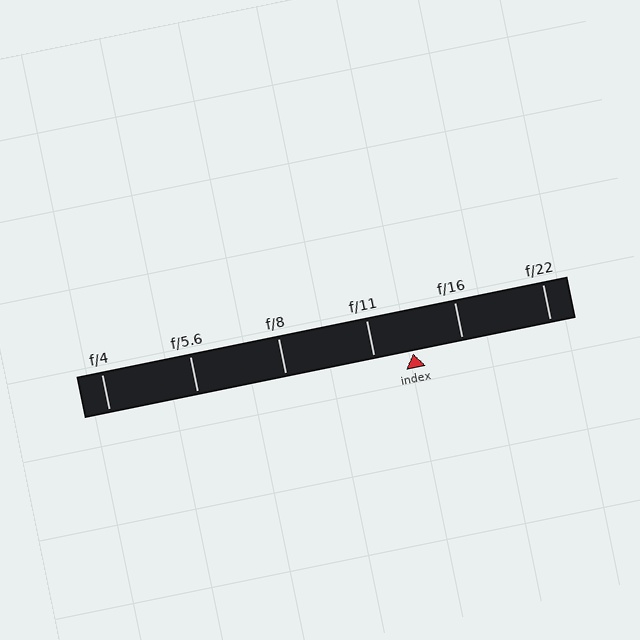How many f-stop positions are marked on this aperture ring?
There are 6 f-stop positions marked.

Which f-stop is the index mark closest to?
The index mark is closest to f/11.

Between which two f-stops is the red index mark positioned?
The index mark is between f/11 and f/16.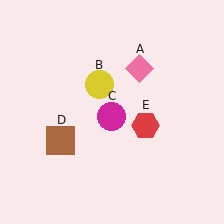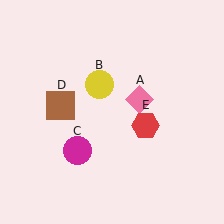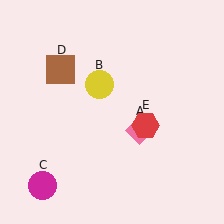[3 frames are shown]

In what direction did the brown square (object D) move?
The brown square (object D) moved up.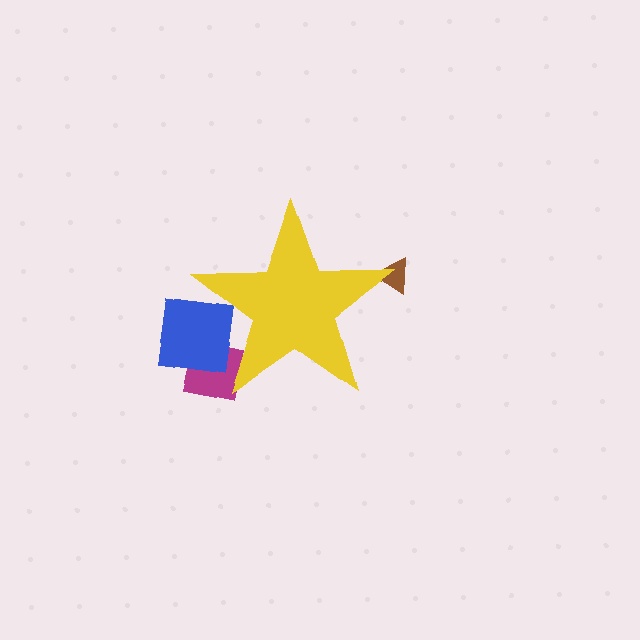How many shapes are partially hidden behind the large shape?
3 shapes are partially hidden.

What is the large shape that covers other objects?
A yellow star.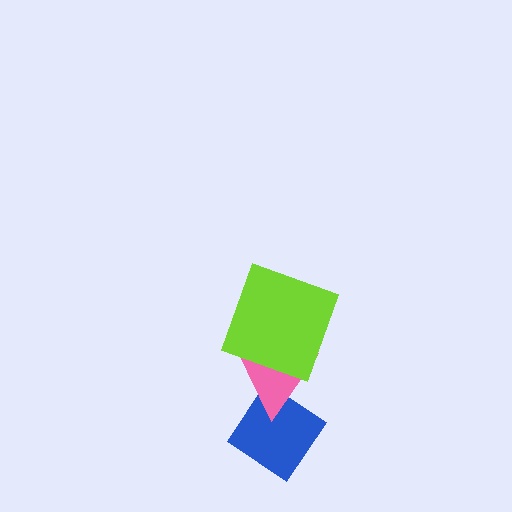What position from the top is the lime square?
The lime square is 1st from the top.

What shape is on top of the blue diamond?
The pink triangle is on top of the blue diamond.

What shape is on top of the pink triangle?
The lime square is on top of the pink triangle.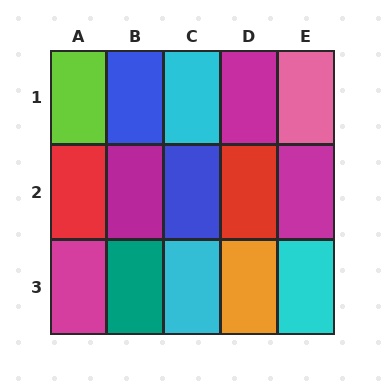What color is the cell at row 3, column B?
Teal.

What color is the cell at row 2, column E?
Magenta.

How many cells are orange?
1 cell is orange.